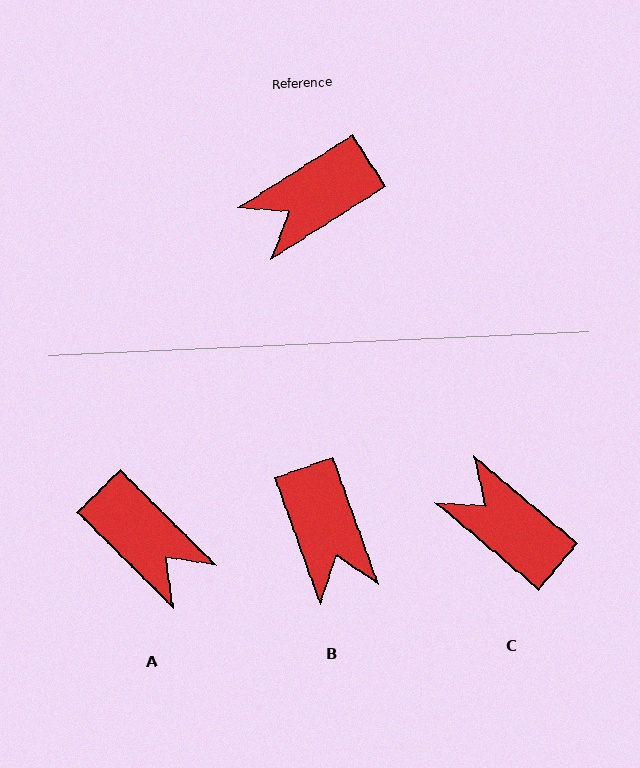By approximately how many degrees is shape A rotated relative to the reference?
Approximately 103 degrees counter-clockwise.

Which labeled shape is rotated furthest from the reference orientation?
A, about 103 degrees away.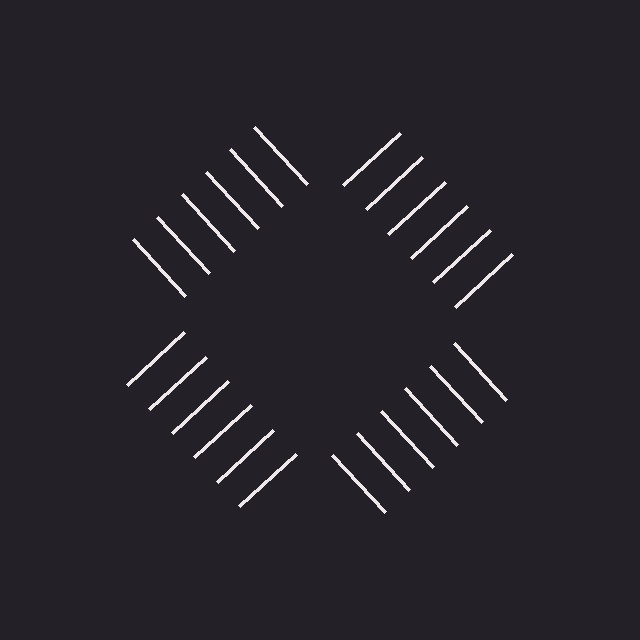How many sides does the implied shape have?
4 sides — the line-ends trace a square.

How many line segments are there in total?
24 — 6 along each of the 4 edges.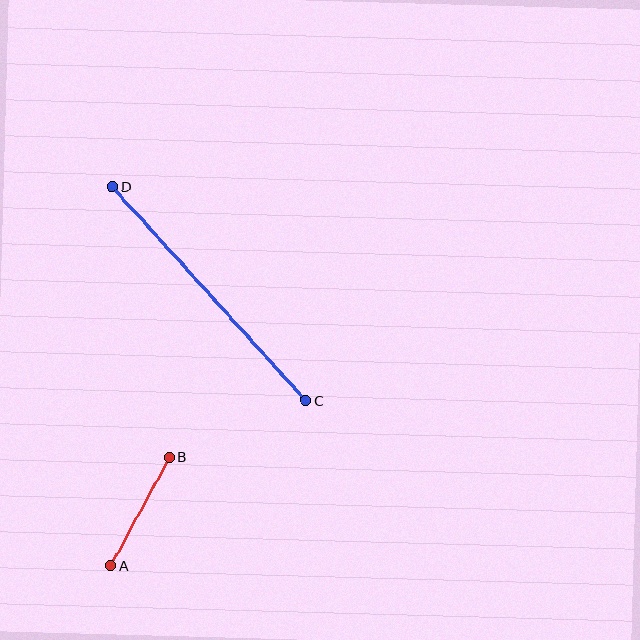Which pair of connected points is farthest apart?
Points C and D are farthest apart.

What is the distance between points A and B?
The distance is approximately 123 pixels.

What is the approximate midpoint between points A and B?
The midpoint is at approximately (140, 511) pixels.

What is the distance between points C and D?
The distance is approximately 288 pixels.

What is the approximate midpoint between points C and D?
The midpoint is at approximately (209, 293) pixels.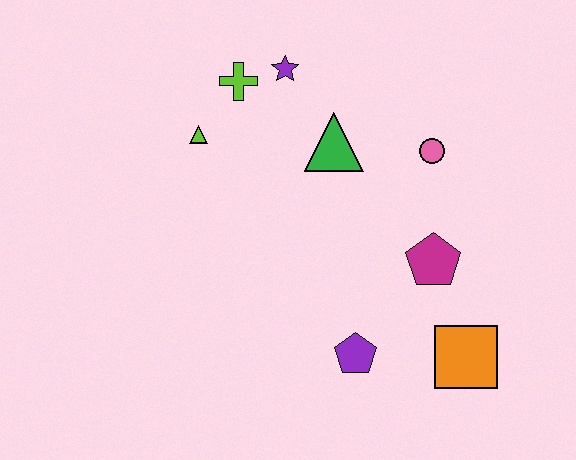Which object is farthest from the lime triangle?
The orange square is farthest from the lime triangle.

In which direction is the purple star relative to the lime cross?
The purple star is to the right of the lime cross.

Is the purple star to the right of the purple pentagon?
No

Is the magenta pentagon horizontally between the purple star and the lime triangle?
No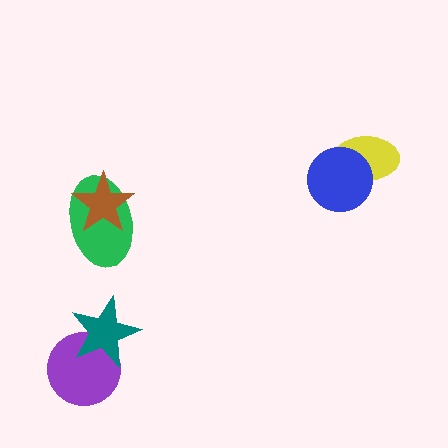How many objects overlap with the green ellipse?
1 object overlaps with the green ellipse.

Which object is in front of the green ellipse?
The brown star is in front of the green ellipse.